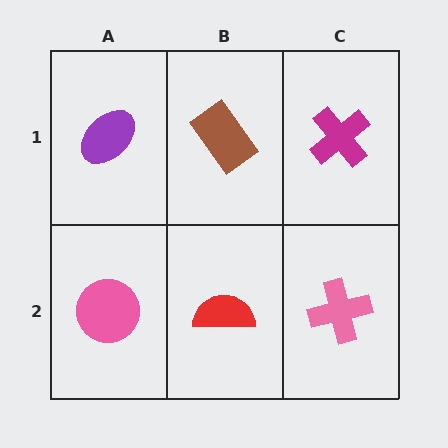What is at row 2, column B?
A red semicircle.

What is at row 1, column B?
A brown rectangle.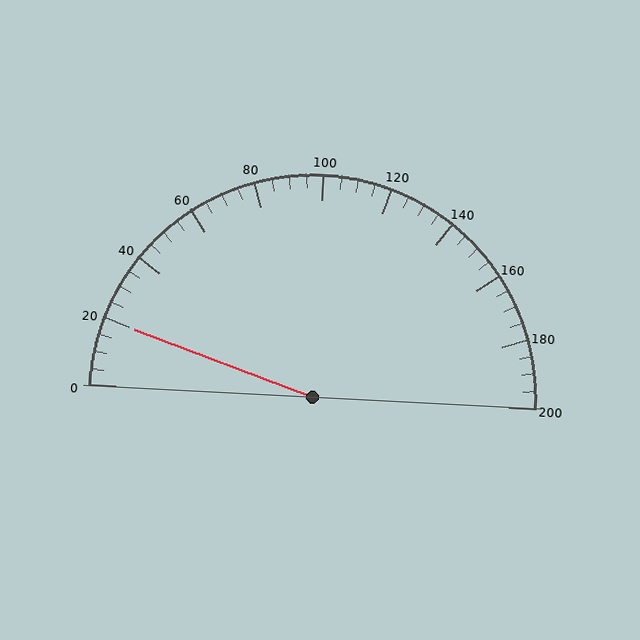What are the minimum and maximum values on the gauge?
The gauge ranges from 0 to 200.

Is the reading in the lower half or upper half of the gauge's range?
The reading is in the lower half of the range (0 to 200).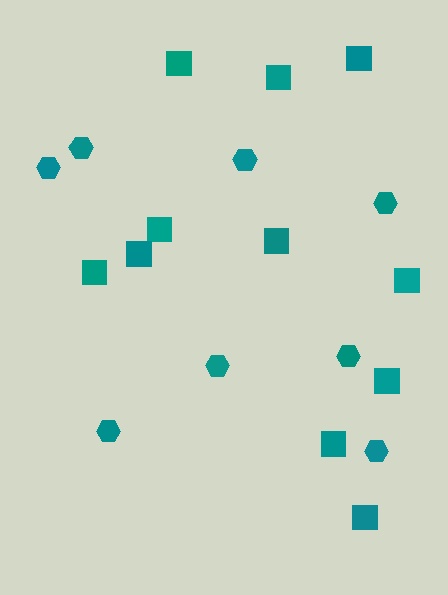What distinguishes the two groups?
There are 2 groups: one group of hexagons (8) and one group of squares (11).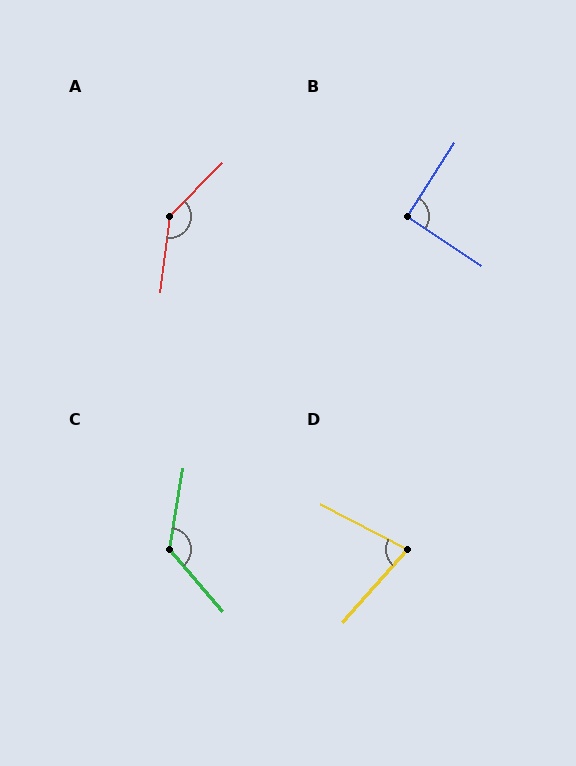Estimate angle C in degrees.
Approximately 130 degrees.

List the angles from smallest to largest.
D (76°), B (91°), C (130°), A (142°).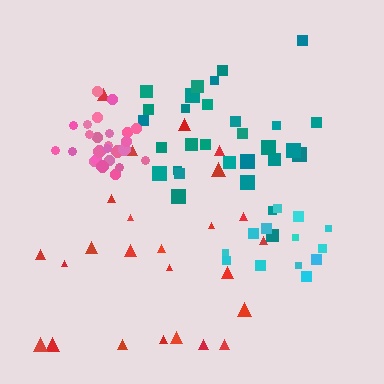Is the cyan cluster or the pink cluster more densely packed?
Pink.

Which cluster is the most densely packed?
Pink.